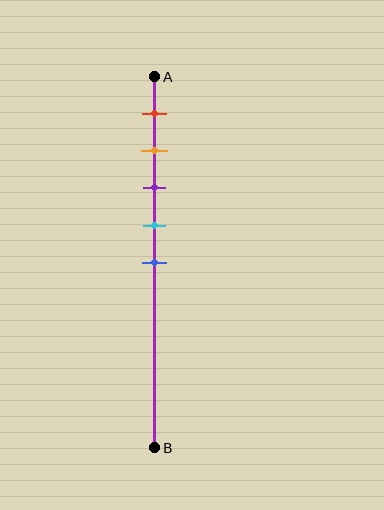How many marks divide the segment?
There are 5 marks dividing the segment.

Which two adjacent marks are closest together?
The orange and purple marks are the closest adjacent pair.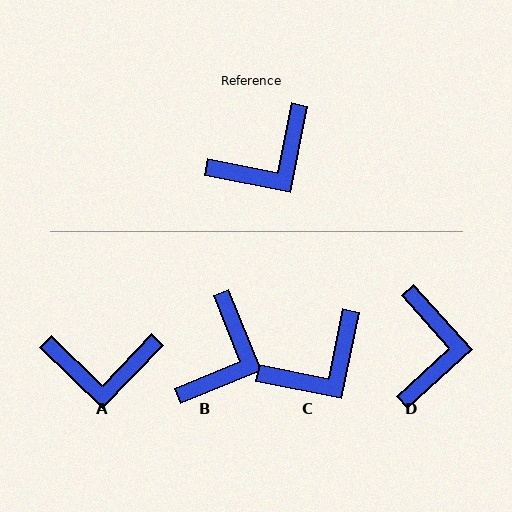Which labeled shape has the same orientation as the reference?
C.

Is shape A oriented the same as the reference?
No, it is off by about 33 degrees.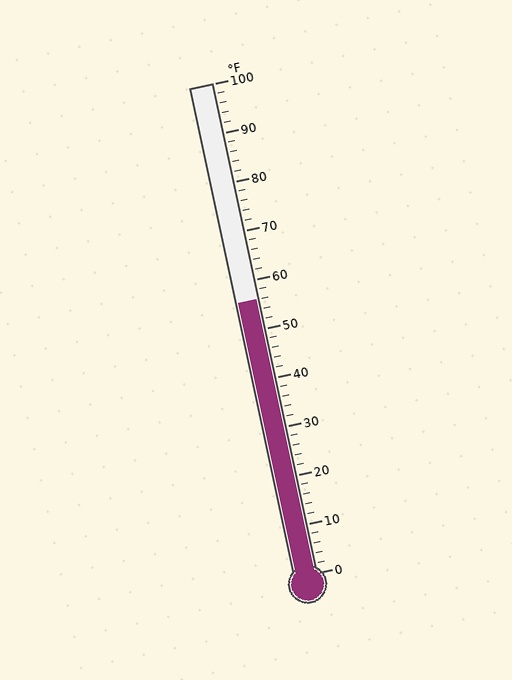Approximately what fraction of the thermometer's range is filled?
The thermometer is filled to approximately 55% of its range.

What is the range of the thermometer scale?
The thermometer scale ranges from 0°F to 100°F.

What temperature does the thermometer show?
The thermometer shows approximately 56°F.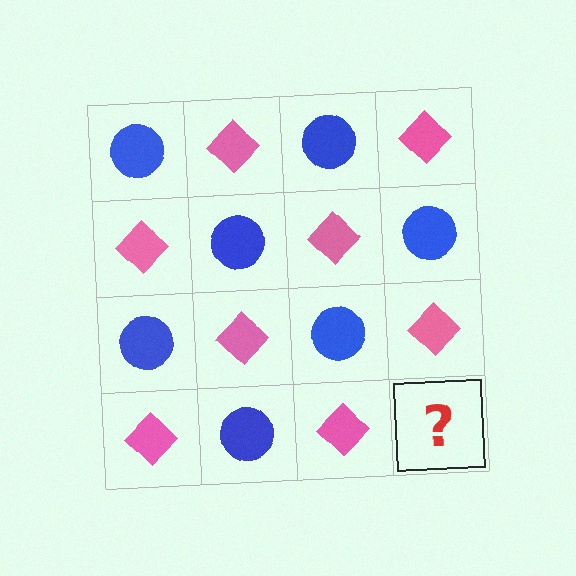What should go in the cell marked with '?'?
The missing cell should contain a blue circle.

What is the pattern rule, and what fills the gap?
The rule is that it alternates blue circle and pink diamond in a checkerboard pattern. The gap should be filled with a blue circle.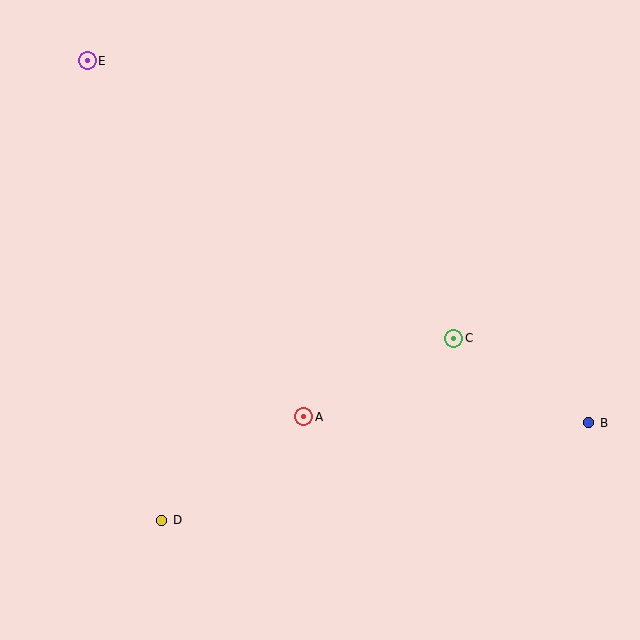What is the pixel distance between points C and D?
The distance between C and D is 344 pixels.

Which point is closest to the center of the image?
Point A at (304, 417) is closest to the center.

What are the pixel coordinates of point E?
Point E is at (87, 61).